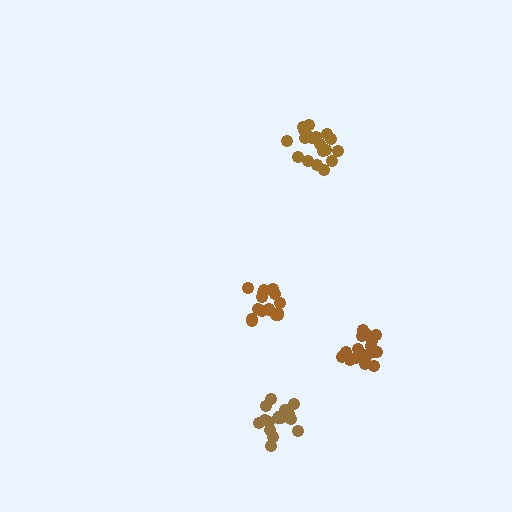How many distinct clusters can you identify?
There are 4 distinct clusters.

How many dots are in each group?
Group 1: 19 dots, Group 2: 16 dots, Group 3: 18 dots, Group 4: 18 dots (71 total).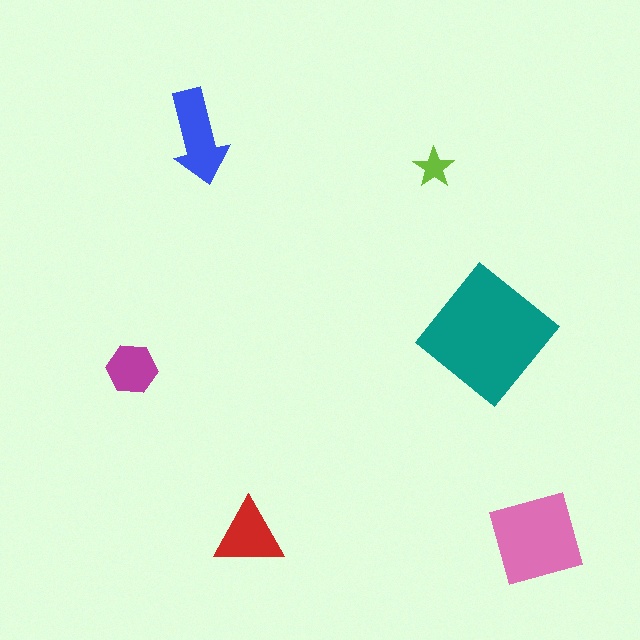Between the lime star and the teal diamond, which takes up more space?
The teal diamond.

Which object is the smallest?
The lime star.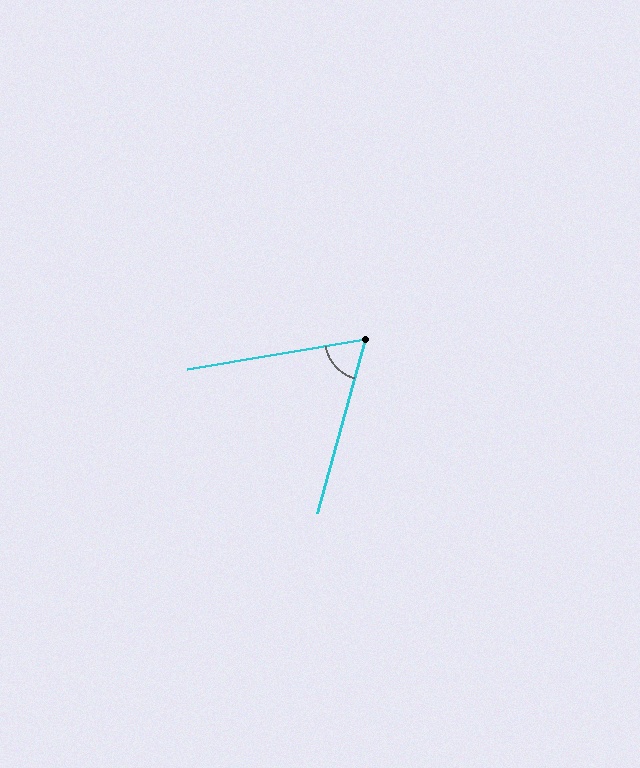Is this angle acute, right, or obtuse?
It is acute.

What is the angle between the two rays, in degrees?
Approximately 65 degrees.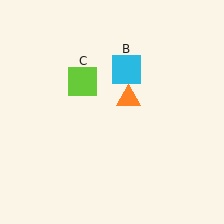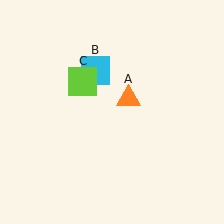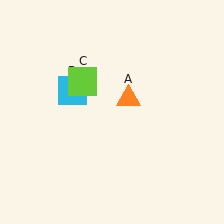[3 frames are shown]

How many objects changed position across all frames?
1 object changed position: cyan square (object B).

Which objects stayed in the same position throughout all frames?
Orange triangle (object A) and lime square (object C) remained stationary.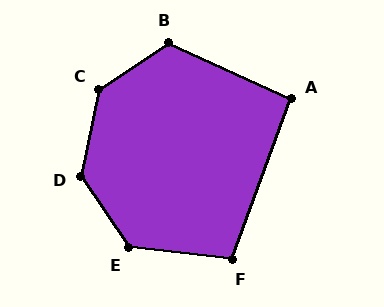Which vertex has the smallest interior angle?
A, at approximately 95 degrees.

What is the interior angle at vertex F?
Approximately 103 degrees (obtuse).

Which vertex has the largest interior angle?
C, at approximately 135 degrees.